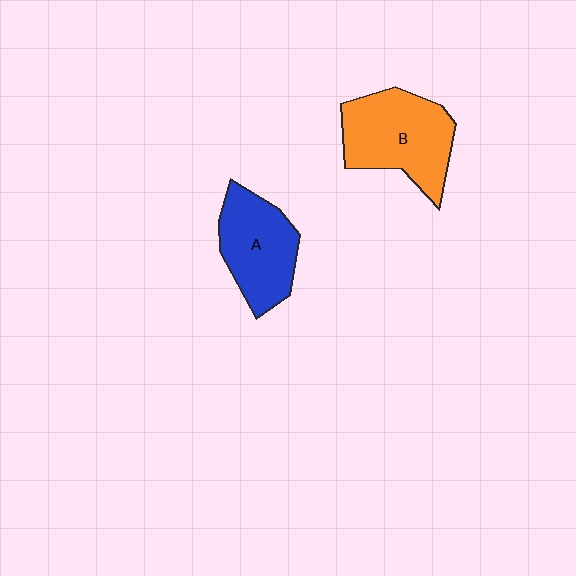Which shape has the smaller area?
Shape A (blue).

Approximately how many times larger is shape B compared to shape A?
Approximately 1.2 times.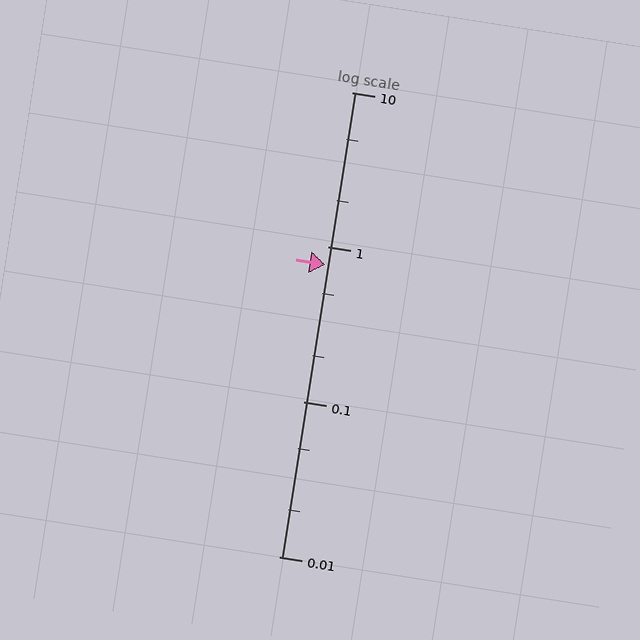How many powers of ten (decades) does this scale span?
The scale spans 3 decades, from 0.01 to 10.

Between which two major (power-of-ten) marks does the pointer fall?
The pointer is between 0.1 and 1.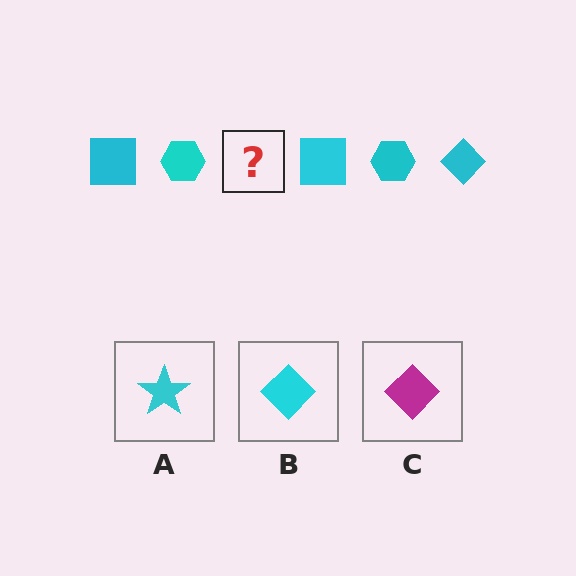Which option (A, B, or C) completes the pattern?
B.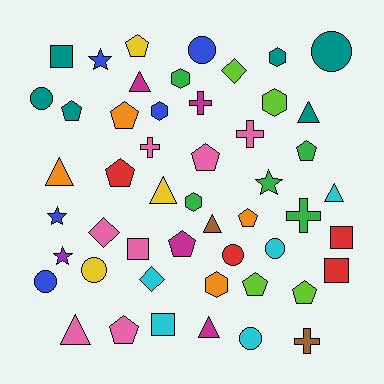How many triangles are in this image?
There are 8 triangles.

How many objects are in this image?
There are 50 objects.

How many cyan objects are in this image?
There are 5 cyan objects.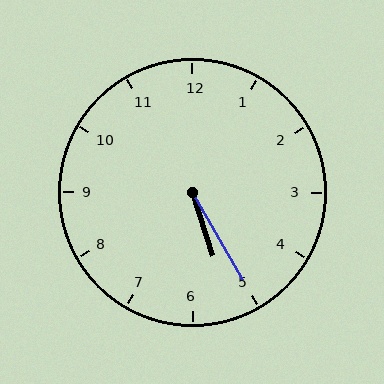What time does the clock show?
5:25.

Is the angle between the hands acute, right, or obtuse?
It is acute.